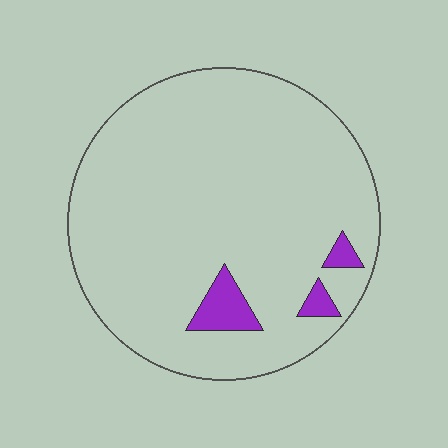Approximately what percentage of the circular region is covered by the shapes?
Approximately 5%.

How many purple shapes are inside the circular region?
3.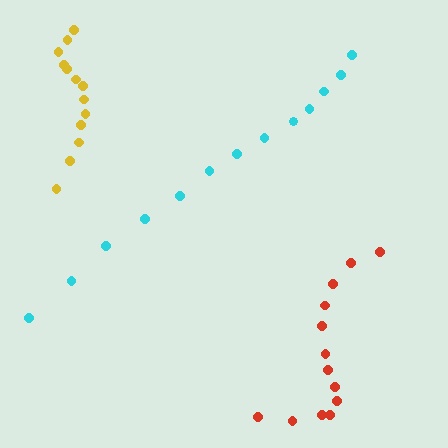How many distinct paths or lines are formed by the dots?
There are 3 distinct paths.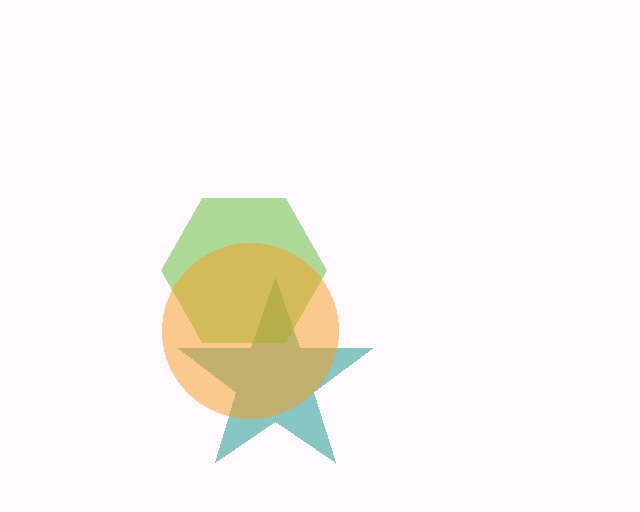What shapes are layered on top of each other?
The layered shapes are: a teal star, a lime hexagon, an orange circle.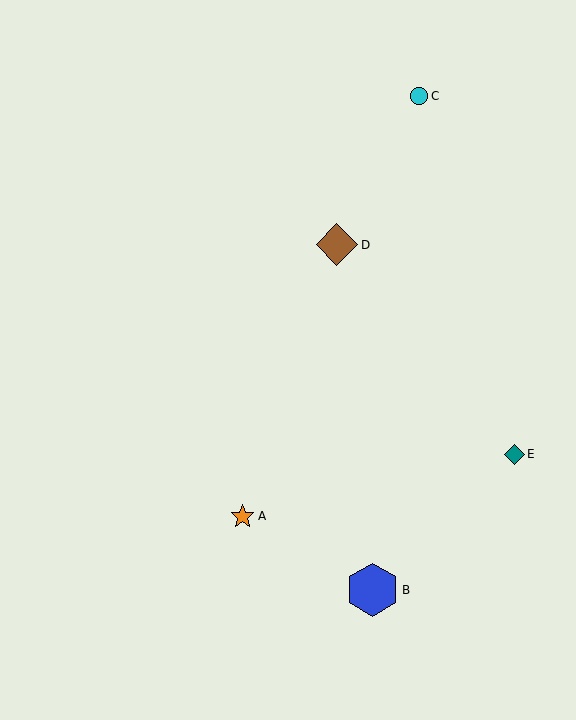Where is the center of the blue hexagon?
The center of the blue hexagon is at (372, 590).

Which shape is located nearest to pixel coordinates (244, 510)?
The orange star (labeled A) at (243, 516) is nearest to that location.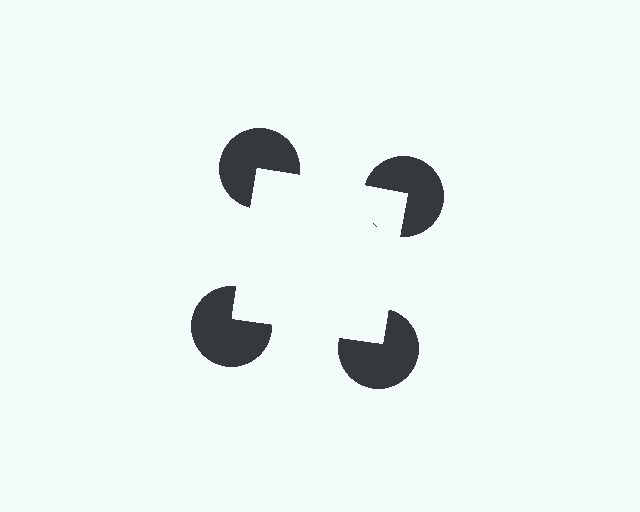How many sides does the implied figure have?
4 sides.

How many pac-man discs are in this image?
There are 4 — one at each vertex of the illusory square.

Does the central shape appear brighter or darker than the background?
It typically appears slightly brighter than the background, even though no actual brightness change is drawn.